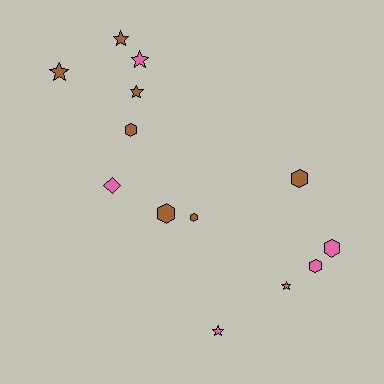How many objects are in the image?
There are 13 objects.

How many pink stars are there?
There are 3 pink stars.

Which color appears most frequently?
Brown, with 7 objects.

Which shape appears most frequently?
Star, with 6 objects.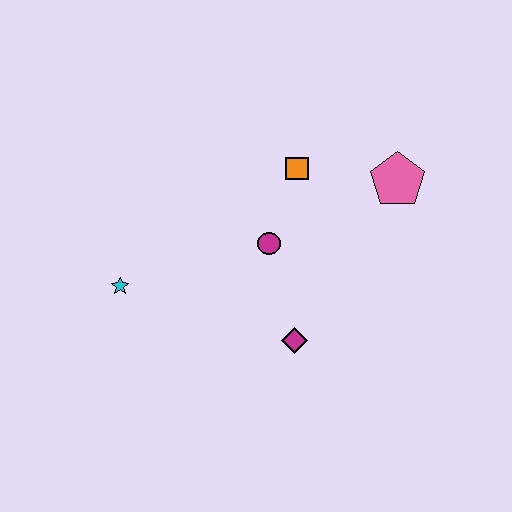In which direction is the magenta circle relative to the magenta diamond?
The magenta circle is above the magenta diamond.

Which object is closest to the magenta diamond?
The magenta circle is closest to the magenta diamond.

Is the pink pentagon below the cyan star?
No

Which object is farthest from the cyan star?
The pink pentagon is farthest from the cyan star.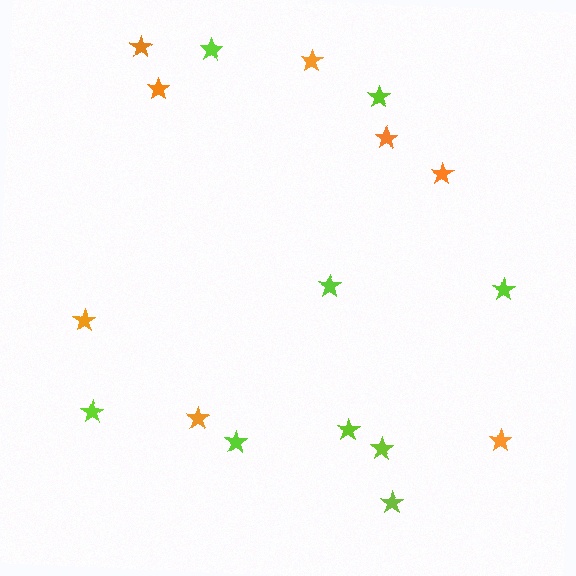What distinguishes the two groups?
There are 2 groups: one group of orange stars (8) and one group of lime stars (9).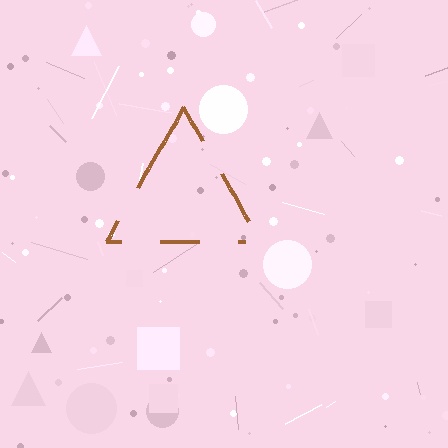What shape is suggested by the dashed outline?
The dashed outline suggests a triangle.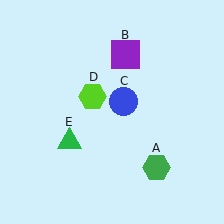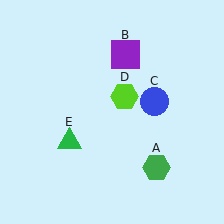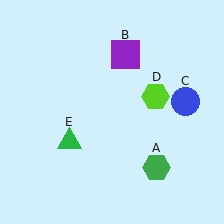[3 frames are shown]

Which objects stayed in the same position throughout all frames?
Green hexagon (object A) and purple square (object B) and green triangle (object E) remained stationary.